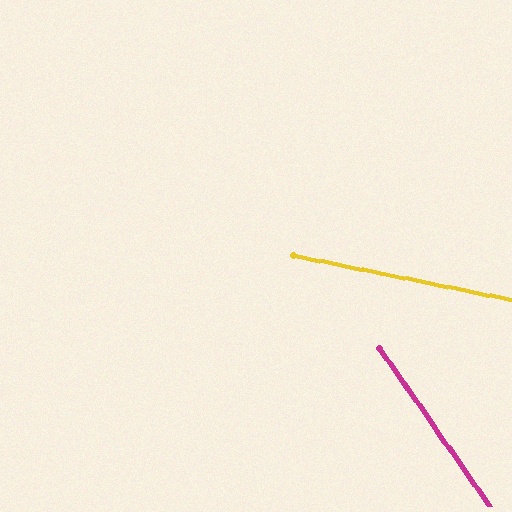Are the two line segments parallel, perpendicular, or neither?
Neither parallel nor perpendicular — they differ by about 44°.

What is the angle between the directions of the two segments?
Approximately 44 degrees.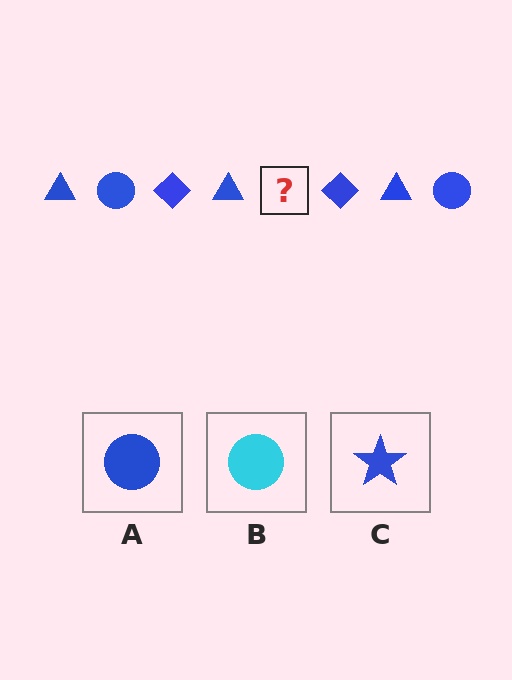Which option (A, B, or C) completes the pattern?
A.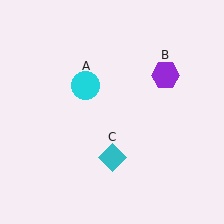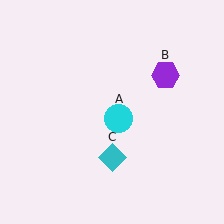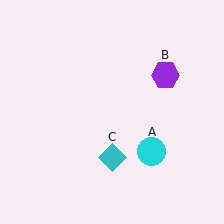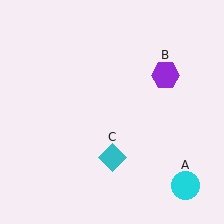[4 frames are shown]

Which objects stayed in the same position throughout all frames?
Purple hexagon (object B) and cyan diamond (object C) remained stationary.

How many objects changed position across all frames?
1 object changed position: cyan circle (object A).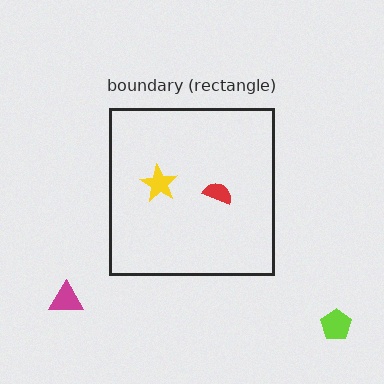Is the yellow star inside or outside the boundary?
Inside.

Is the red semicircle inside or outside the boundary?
Inside.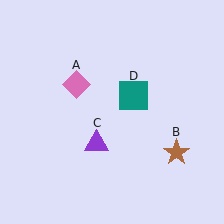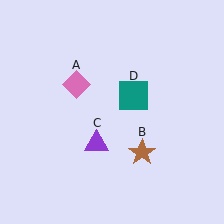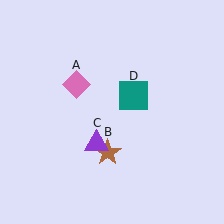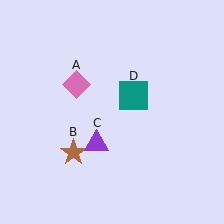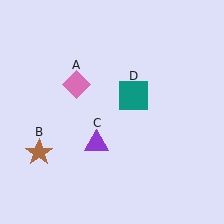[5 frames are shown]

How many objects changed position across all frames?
1 object changed position: brown star (object B).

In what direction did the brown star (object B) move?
The brown star (object B) moved left.